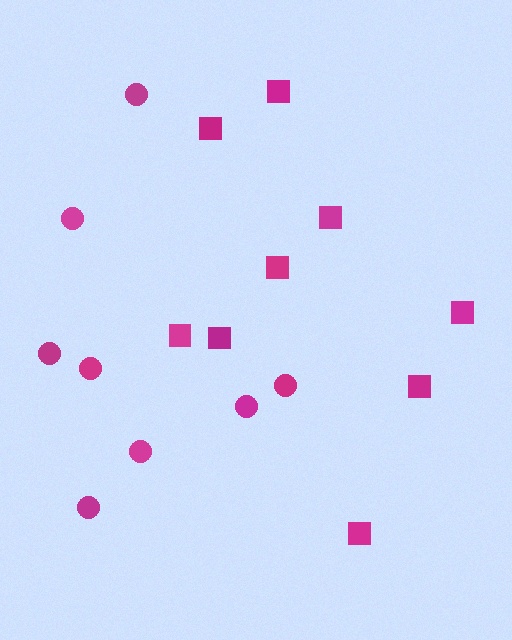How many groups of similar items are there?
There are 2 groups: one group of circles (8) and one group of squares (9).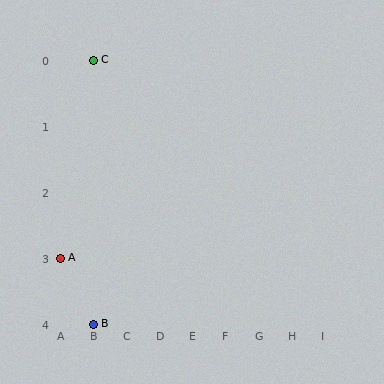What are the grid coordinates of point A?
Point A is at grid coordinates (A, 3).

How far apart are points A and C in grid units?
Points A and C are 1 column and 3 rows apart (about 3.2 grid units diagonally).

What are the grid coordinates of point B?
Point B is at grid coordinates (B, 4).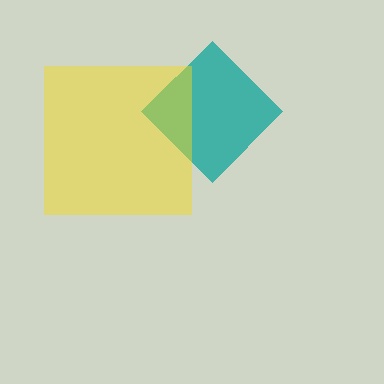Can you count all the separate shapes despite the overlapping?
Yes, there are 2 separate shapes.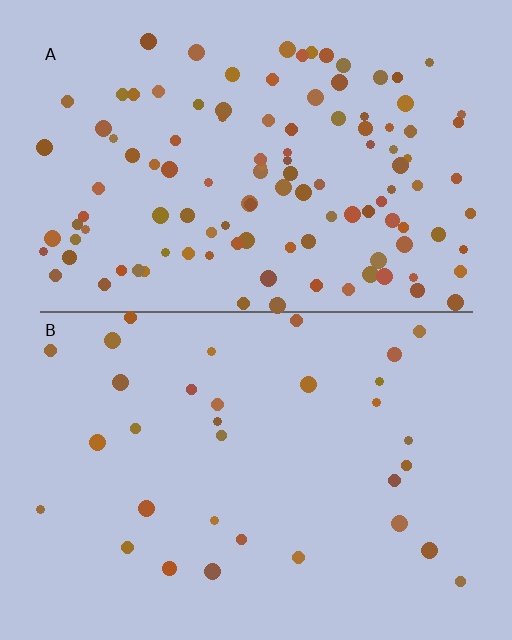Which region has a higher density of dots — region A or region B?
A (the top).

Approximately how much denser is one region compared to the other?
Approximately 3.6× — region A over region B.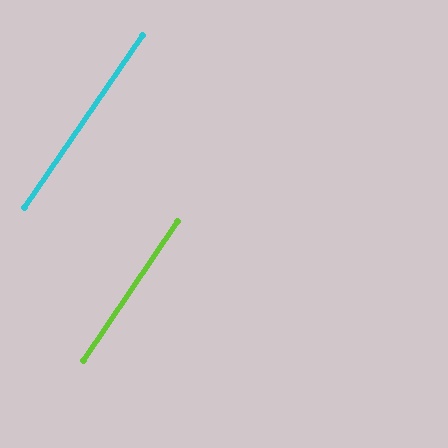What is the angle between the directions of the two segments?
Approximately 0 degrees.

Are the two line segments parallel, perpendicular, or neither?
Parallel — their directions differ by only 0.3°.